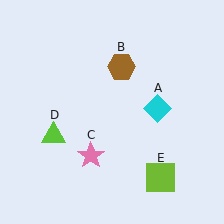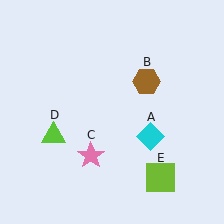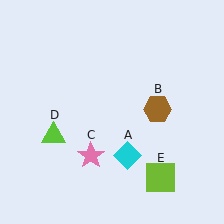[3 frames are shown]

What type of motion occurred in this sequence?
The cyan diamond (object A), brown hexagon (object B) rotated clockwise around the center of the scene.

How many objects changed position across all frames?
2 objects changed position: cyan diamond (object A), brown hexagon (object B).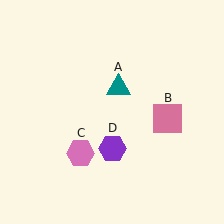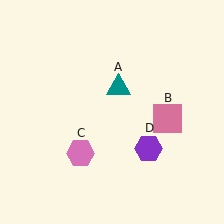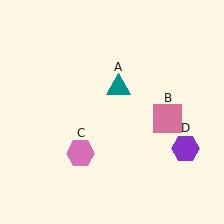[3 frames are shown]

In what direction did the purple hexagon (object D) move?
The purple hexagon (object D) moved right.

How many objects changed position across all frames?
1 object changed position: purple hexagon (object D).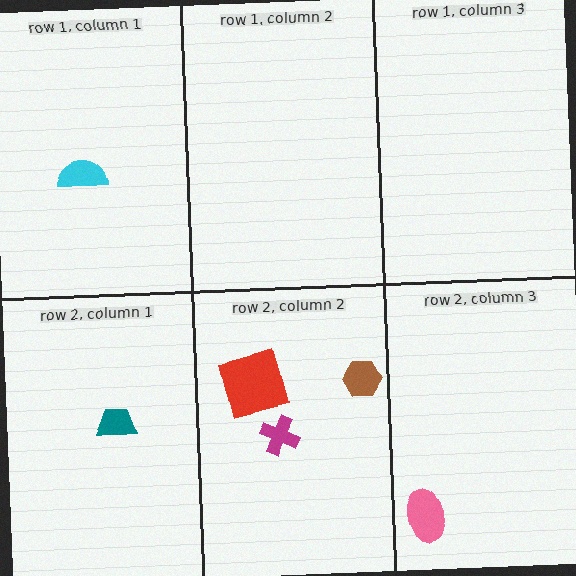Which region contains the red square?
The row 2, column 2 region.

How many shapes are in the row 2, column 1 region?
1.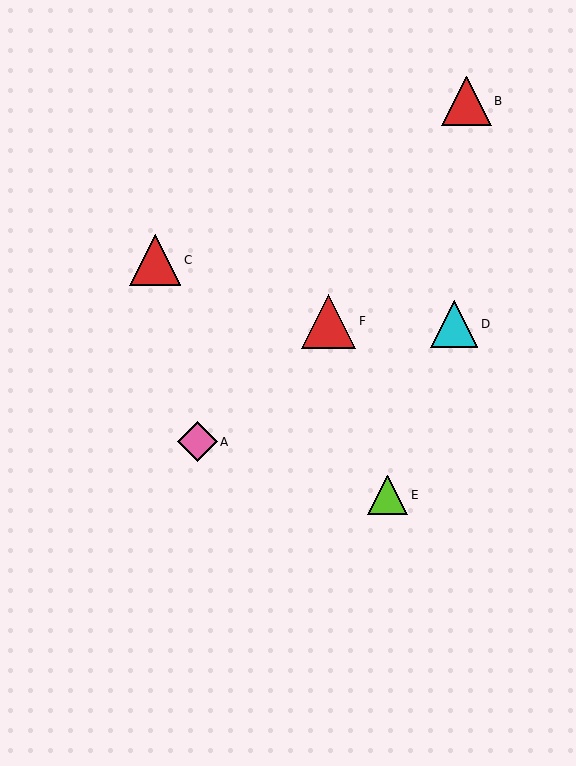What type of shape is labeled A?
Shape A is a pink diamond.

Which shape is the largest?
The red triangle (labeled F) is the largest.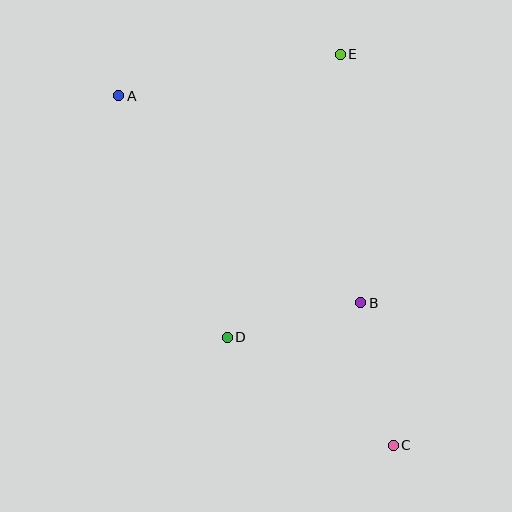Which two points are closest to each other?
Points B and D are closest to each other.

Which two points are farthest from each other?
Points A and C are farthest from each other.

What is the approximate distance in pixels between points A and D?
The distance between A and D is approximately 264 pixels.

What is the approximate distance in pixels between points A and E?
The distance between A and E is approximately 225 pixels.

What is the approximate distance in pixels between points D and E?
The distance between D and E is approximately 304 pixels.